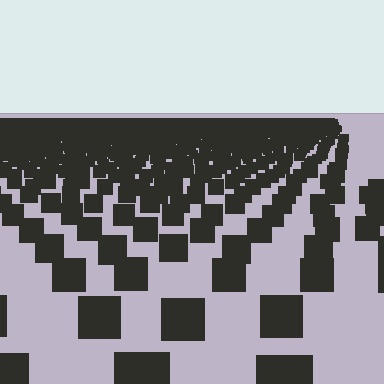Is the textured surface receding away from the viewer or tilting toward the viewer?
The surface is receding away from the viewer. Texture elements get smaller and denser toward the top.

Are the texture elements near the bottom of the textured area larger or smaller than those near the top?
Larger. Near the bottom, elements are closer to the viewer and appear at a bigger on-screen size.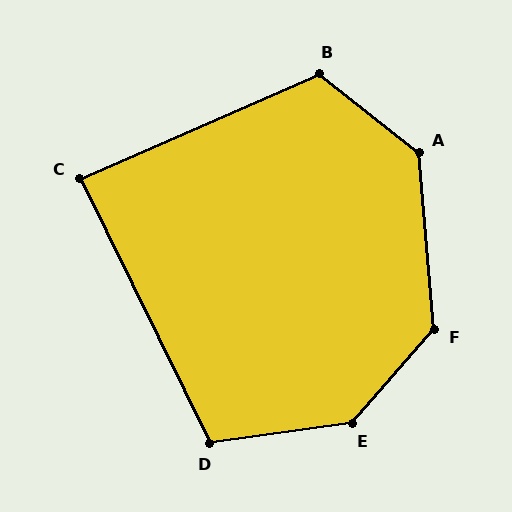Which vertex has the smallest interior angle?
C, at approximately 87 degrees.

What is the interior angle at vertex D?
Approximately 108 degrees (obtuse).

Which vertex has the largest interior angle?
E, at approximately 139 degrees.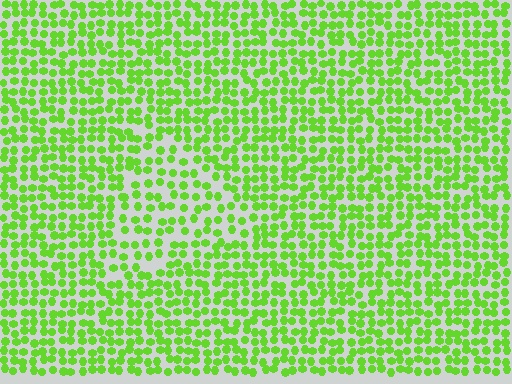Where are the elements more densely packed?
The elements are more densely packed outside the triangle boundary.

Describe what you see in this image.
The image contains small lime elements arranged at two different densities. A triangle-shaped region is visible where the elements are less densely packed than the surrounding area.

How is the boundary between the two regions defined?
The boundary is defined by a change in element density (approximately 1.5x ratio). All elements are the same color, size, and shape.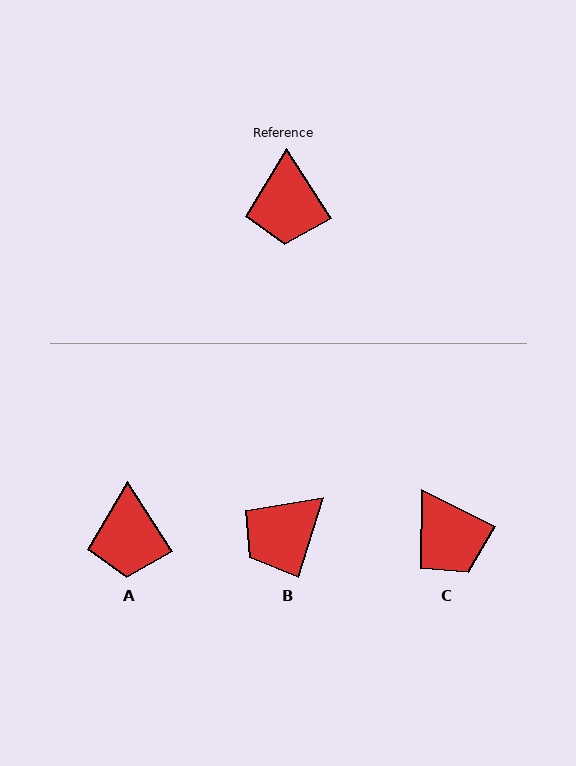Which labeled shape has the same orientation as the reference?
A.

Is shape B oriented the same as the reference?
No, it is off by about 50 degrees.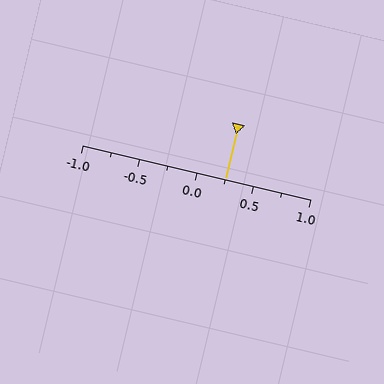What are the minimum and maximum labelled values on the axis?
The axis runs from -1.0 to 1.0.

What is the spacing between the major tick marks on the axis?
The major ticks are spaced 0.5 apart.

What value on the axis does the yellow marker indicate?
The marker indicates approximately 0.25.